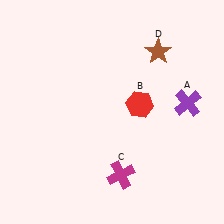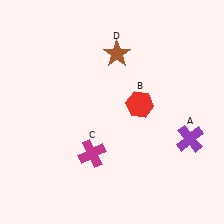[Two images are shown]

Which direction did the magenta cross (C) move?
The magenta cross (C) moved left.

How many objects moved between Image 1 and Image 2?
3 objects moved between the two images.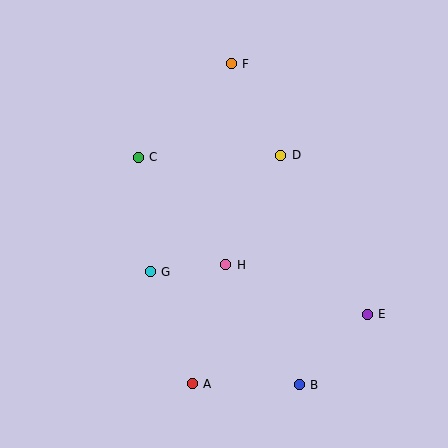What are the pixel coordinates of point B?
Point B is at (299, 385).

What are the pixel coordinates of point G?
Point G is at (150, 272).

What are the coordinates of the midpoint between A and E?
The midpoint between A and E is at (280, 349).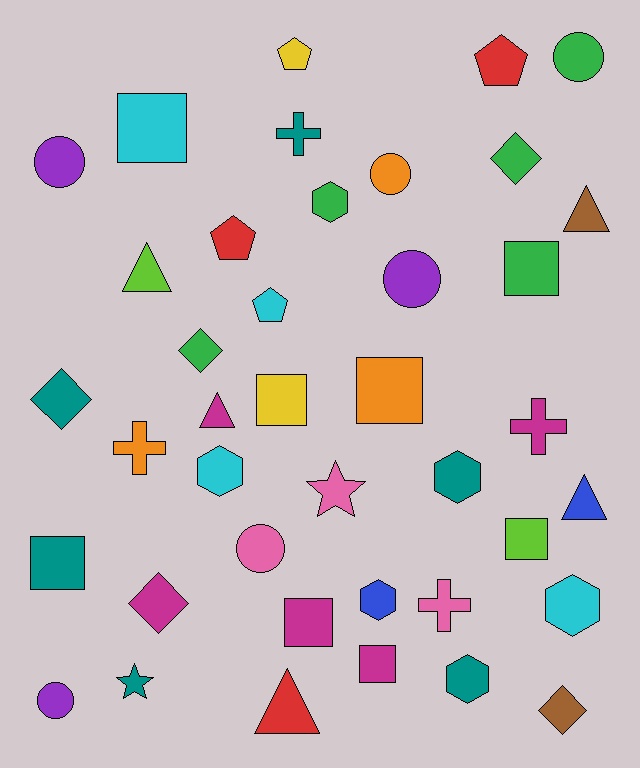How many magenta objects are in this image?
There are 5 magenta objects.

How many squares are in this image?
There are 8 squares.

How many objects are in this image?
There are 40 objects.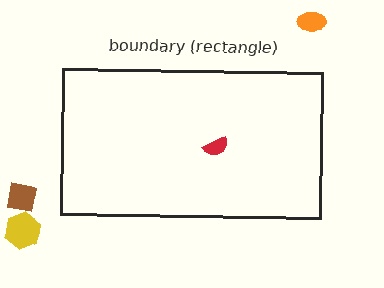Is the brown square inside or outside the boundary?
Outside.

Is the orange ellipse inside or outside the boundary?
Outside.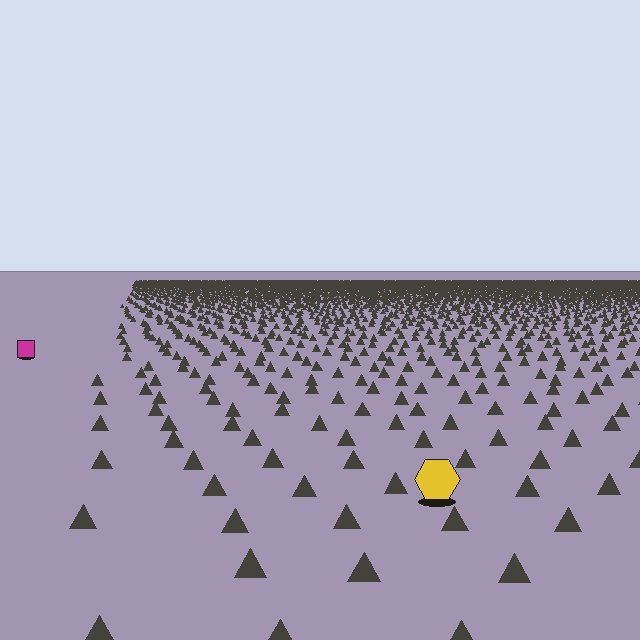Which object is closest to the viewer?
The yellow hexagon is closest. The texture marks near it are larger and more spread out.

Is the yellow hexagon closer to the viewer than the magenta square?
Yes. The yellow hexagon is closer — you can tell from the texture gradient: the ground texture is coarser near it.